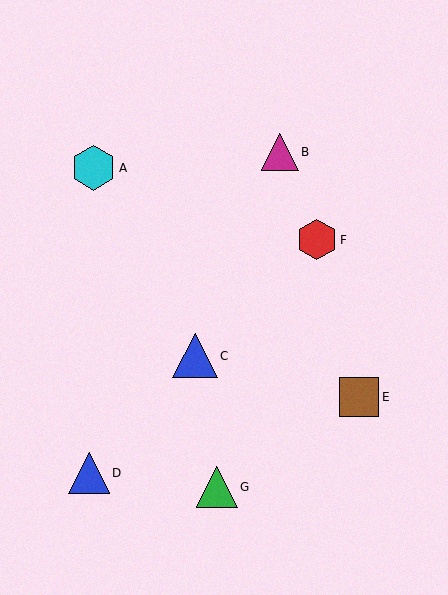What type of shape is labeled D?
Shape D is a blue triangle.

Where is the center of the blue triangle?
The center of the blue triangle is at (89, 473).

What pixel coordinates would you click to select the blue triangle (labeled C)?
Click at (195, 356) to select the blue triangle C.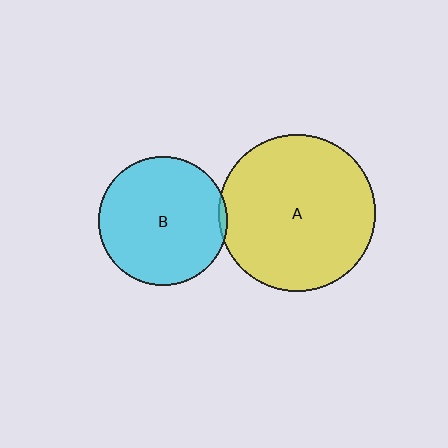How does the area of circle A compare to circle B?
Approximately 1.5 times.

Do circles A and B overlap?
Yes.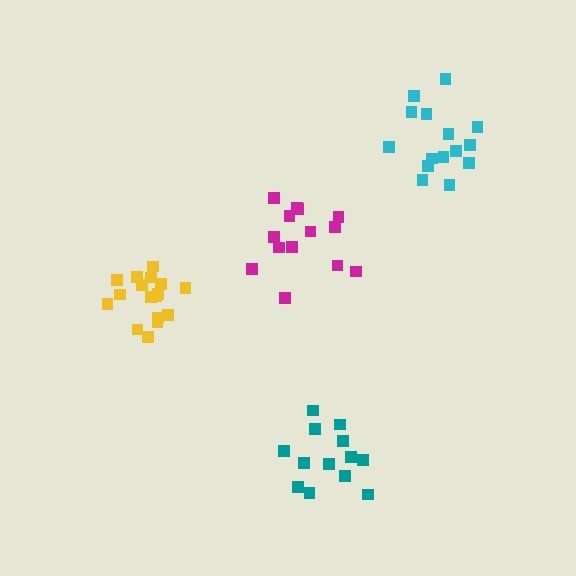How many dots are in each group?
Group 1: 14 dots, Group 2: 13 dots, Group 3: 17 dots, Group 4: 15 dots (59 total).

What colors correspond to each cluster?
The clusters are colored: magenta, teal, yellow, cyan.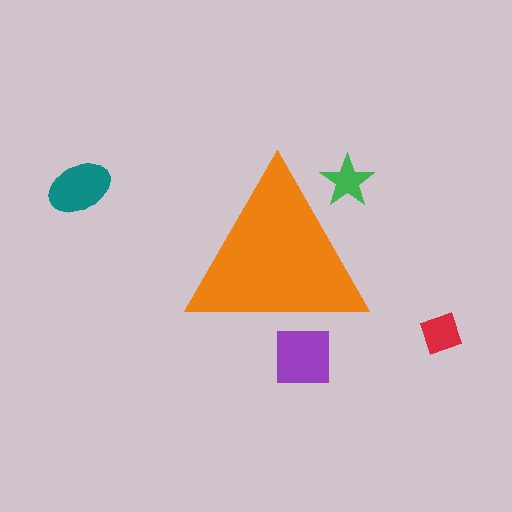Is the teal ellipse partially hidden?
No, the teal ellipse is fully visible.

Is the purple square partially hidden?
Yes, the purple square is partially hidden behind the orange triangle.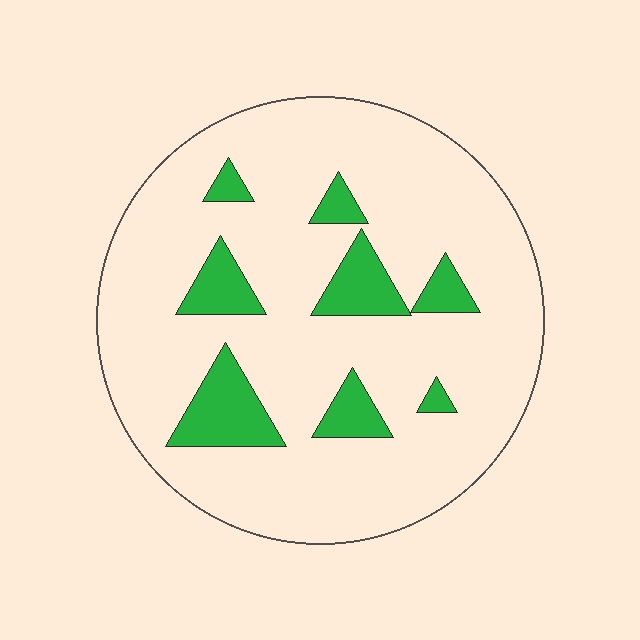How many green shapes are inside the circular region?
8.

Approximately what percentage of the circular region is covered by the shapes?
Approximately 15%.